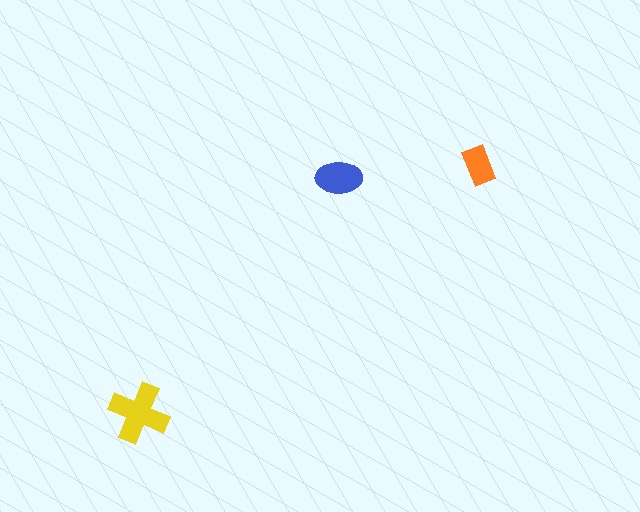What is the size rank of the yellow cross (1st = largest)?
1st.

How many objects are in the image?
There are 3 objects in the image.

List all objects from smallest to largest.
The orange rectangle, the blue ellipse, the yellow cross.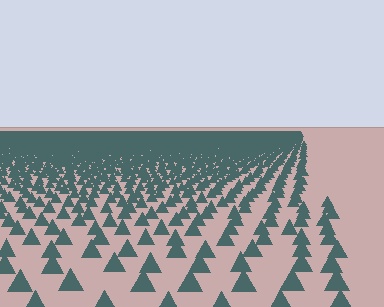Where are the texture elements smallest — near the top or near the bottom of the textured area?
Near the top.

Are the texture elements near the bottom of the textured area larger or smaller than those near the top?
Larger. Near the bottom, elements are closer to the viewer and appear at a bigger on-screen size.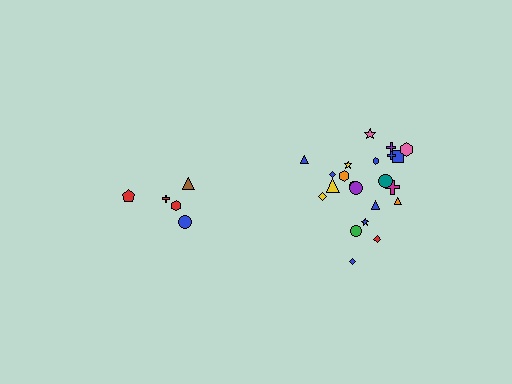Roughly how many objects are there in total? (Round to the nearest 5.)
Roughly 25 objects in total.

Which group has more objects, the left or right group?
The right group.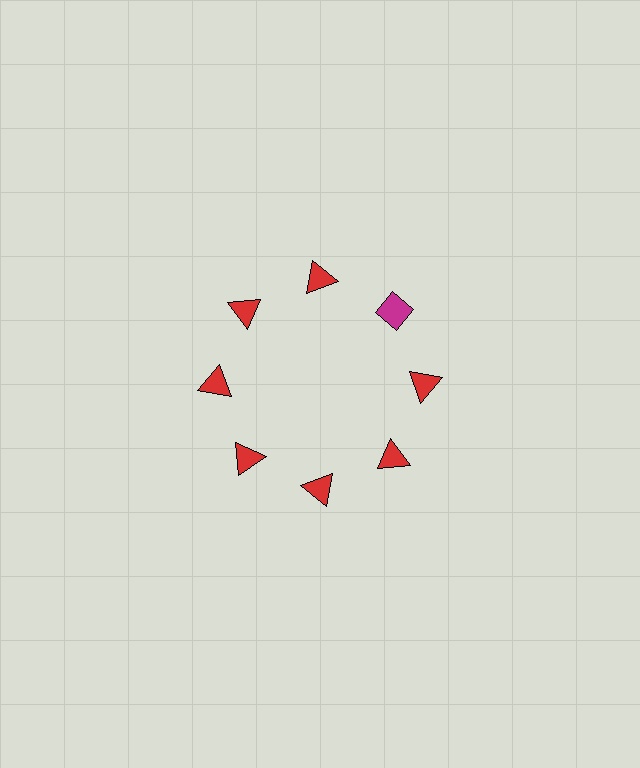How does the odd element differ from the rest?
It differs in both color (magenta instead of red) and shape (diamond instead of triangle).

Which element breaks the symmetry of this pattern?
The magenta diamond at roughly the 2 o'clock position breaks the symmetry. All other shapes are red triangles.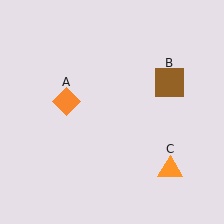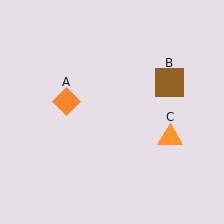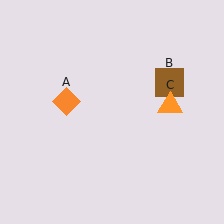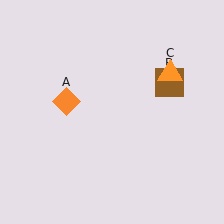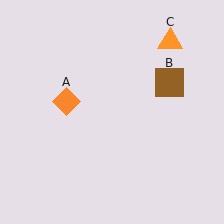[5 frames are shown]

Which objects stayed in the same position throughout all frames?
Orange diamond (object A) and brown square (object B) remained stationary.